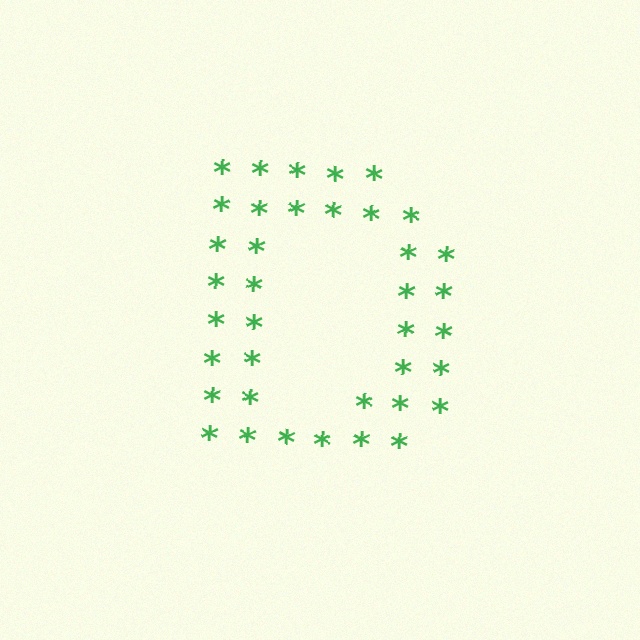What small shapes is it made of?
It is made of small asterisks.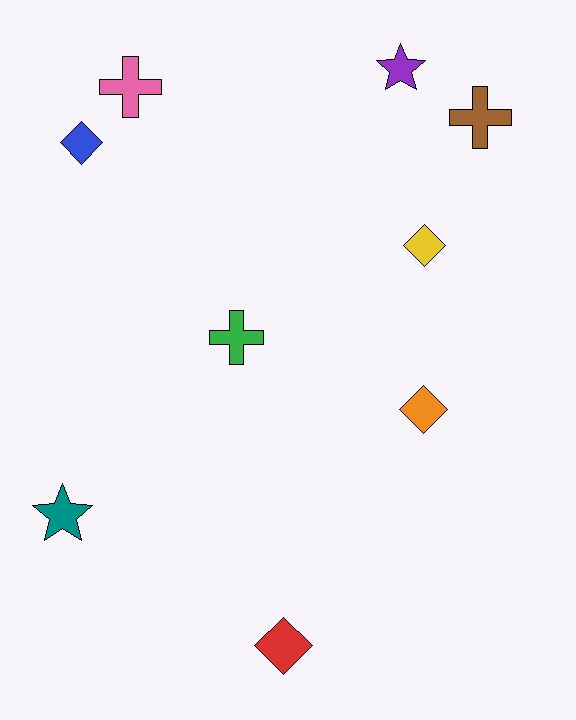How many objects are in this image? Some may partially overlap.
There are 9 objects.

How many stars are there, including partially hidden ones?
There are 2 stars.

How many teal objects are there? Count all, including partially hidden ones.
There is 1 teal object.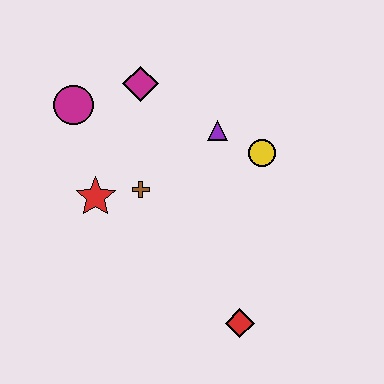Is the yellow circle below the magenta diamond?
Yes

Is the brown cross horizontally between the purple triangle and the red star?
Yes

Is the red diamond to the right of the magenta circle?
Yes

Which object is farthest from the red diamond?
The magenta circle is farthest from the red diamond.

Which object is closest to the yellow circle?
The purple triangle is closest to the yellow circle.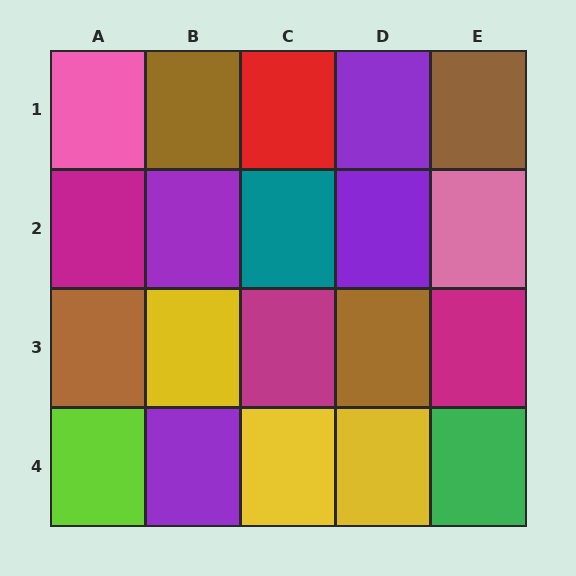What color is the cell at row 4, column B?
Purple.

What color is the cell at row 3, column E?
Magenta.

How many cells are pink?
2 cells are pink.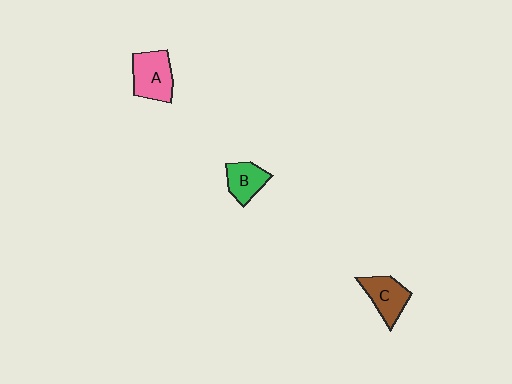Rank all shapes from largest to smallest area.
From largest to smallest: A (pink), C (brown), B (green).